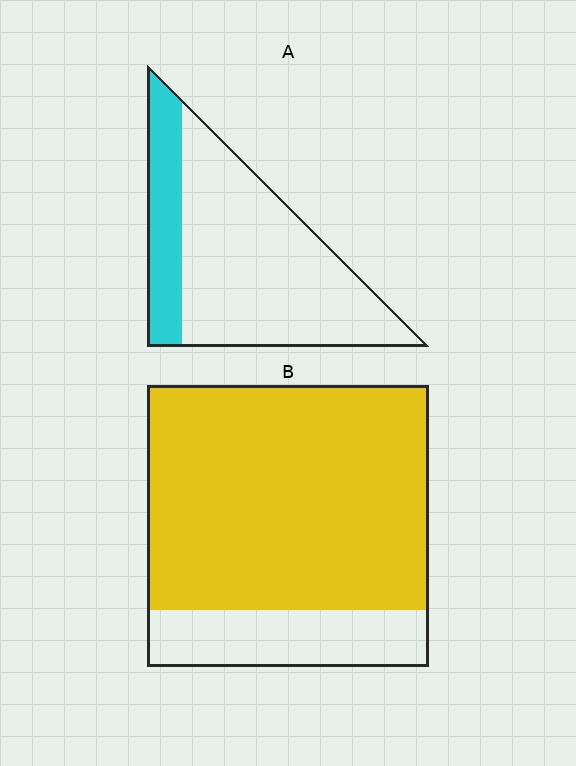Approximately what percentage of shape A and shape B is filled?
A is approximately 25% and B is approximately 80%.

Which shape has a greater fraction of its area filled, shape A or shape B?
Shape B.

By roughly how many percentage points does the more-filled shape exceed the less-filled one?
By roughly 55 percentage points (B over A).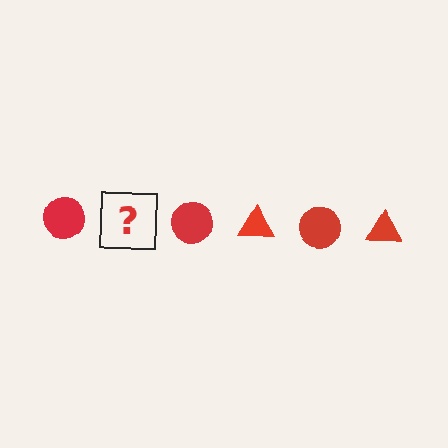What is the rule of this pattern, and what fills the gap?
The rule is that the pattern cycles through circle, triangle shapes in red. The gap should be filled with a red triangle.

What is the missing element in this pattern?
The missing element is a red triangle.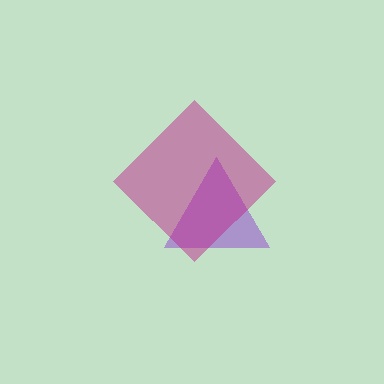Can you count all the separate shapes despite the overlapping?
Yes, there are 2 separate shapes.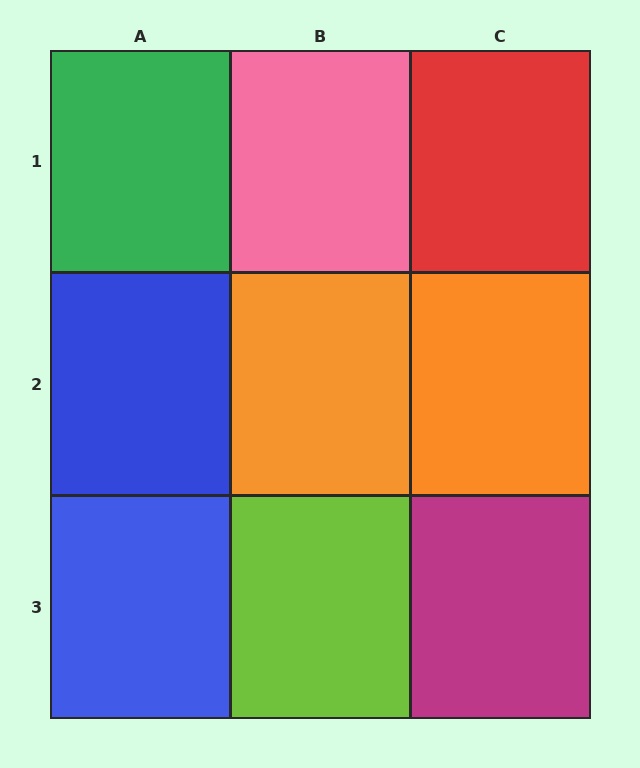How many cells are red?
1 cell is red.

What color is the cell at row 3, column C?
Magenta.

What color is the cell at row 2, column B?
Orange.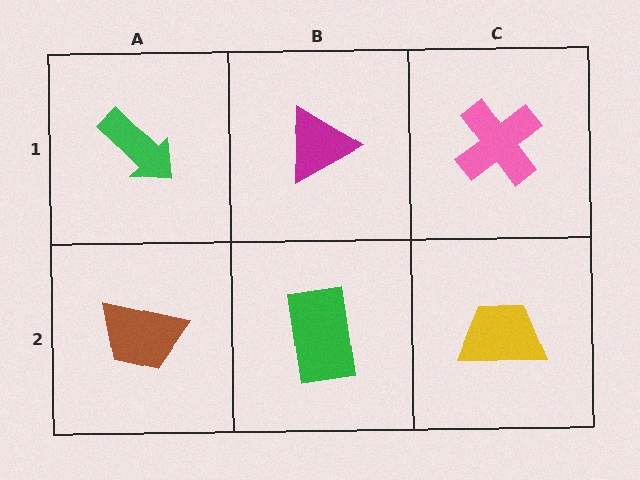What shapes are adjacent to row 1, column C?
A yellow trapezoid (row 2, column C), a magenta triangle (row 1, column B).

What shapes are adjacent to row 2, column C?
A pink cross (row 1, column C), a green rectangle (row 2, column B).